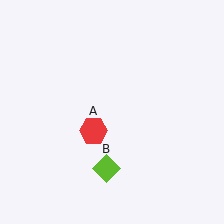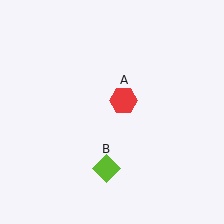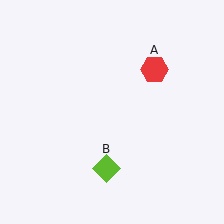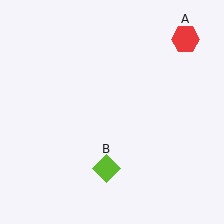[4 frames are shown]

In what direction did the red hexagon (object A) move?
The red hexagon (object A) moved up and to the right.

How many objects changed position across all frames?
1 object changed position: red hexagon (object A).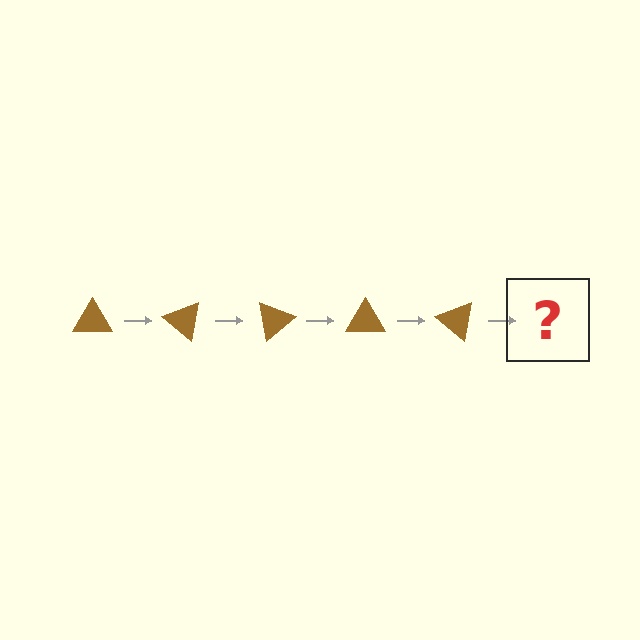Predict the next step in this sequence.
The next step is a brown triangle rotated 200 degrees.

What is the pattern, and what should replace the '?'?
The pattern is that the triangle rotates 40 degrees each step. The '?' should be a brown triangle rotated 200 degrees.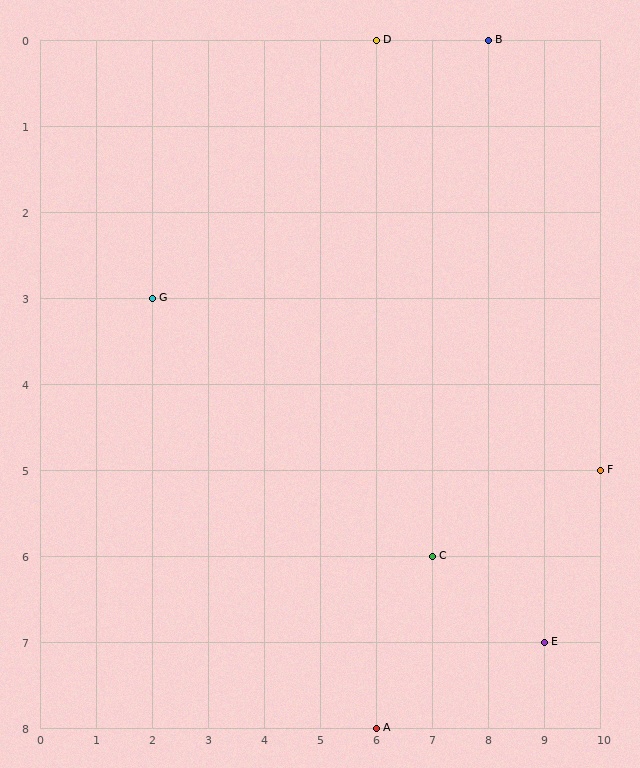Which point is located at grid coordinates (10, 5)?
Point F is at (10, 5).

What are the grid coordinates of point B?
Point B is at grid coordinates (8, 0).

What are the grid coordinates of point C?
Point C is at grid coordinates (7, 6).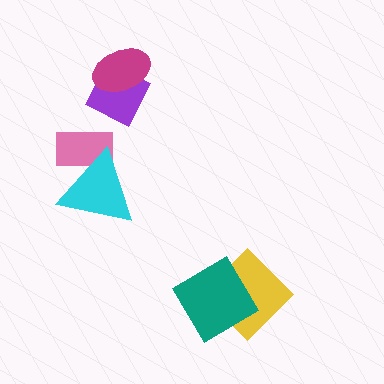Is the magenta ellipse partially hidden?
No, no other shape covers it.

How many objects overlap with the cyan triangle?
1 object overlaps with the cyan triangle.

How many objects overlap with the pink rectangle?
1 object overlaps with the pink rectangle.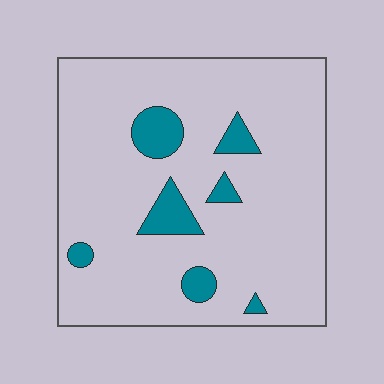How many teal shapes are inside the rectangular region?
7.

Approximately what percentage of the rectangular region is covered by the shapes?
Approximately 10%.